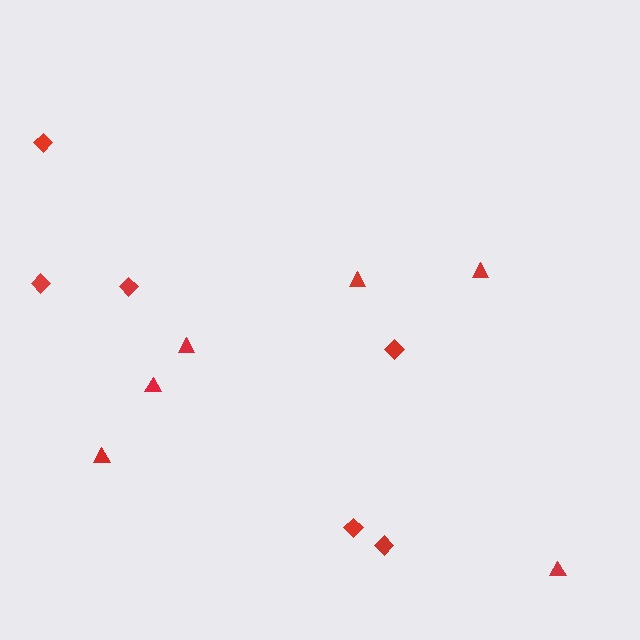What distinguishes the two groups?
There are 2 groups: one group of triangles (6) and one group of diamonds (6).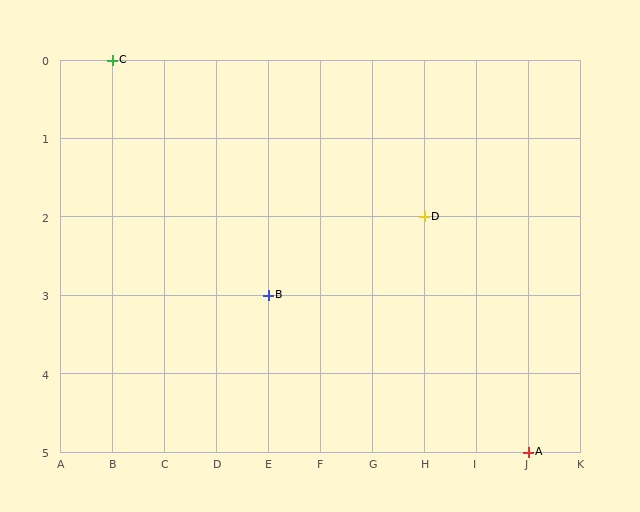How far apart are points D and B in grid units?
Points D and B are 3 columns and 1 row apart (about 3.2 grid units diagonally).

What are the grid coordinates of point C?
Point C is at grid coordinates (B, 0).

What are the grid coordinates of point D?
Point D is at grid coordinates (H, 2).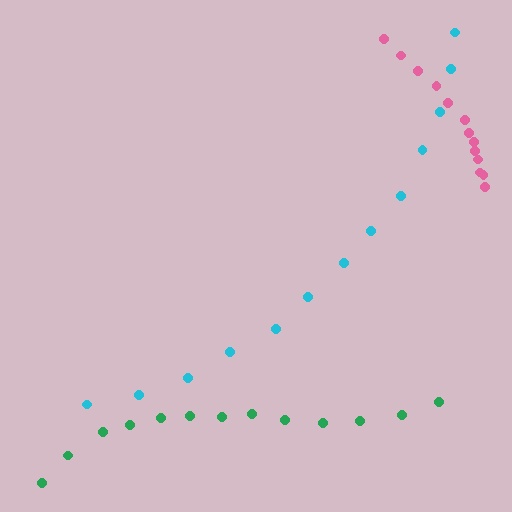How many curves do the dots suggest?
There are 3 distinct paths.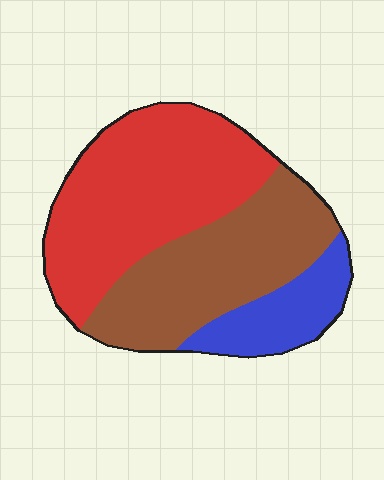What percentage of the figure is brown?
Brown covers roughly 35% of the figure.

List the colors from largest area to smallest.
From largest to smallest: red, brown, blue.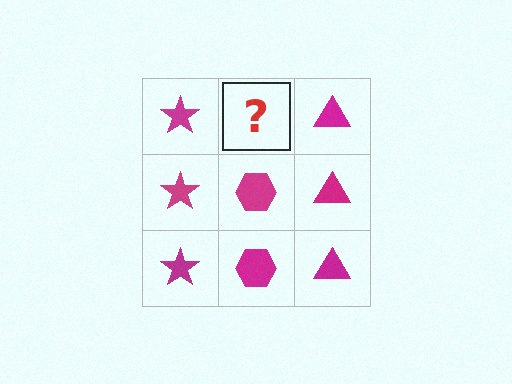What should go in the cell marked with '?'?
The missing cell should contain a magenta hexagon.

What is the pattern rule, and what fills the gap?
The rule is that each column has a consistent shape. The gap should be filled with a magenta hexagon.